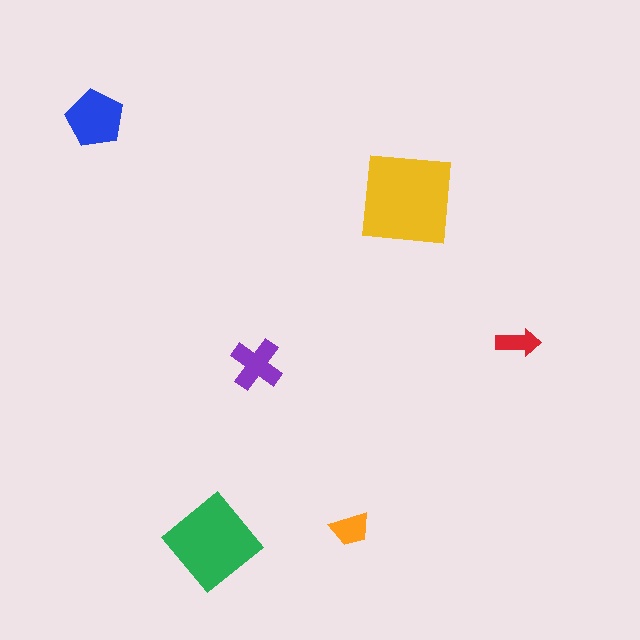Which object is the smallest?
The red arrow.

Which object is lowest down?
The green diamond is bottommost.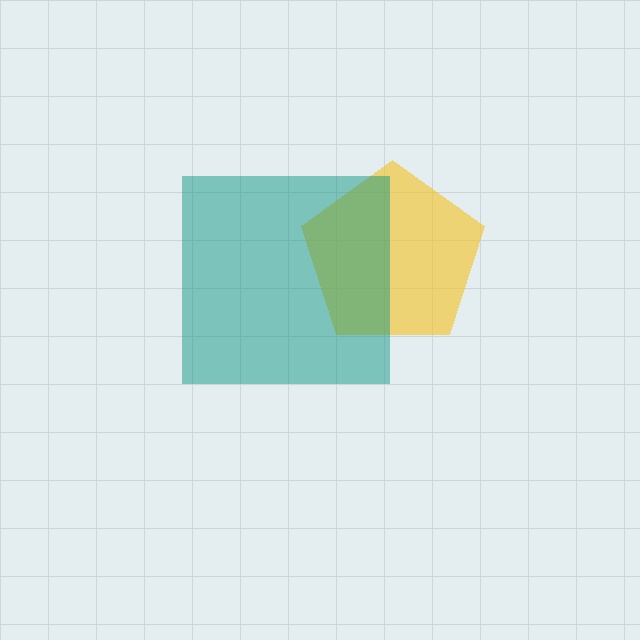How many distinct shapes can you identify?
There are 2 distinct shapes: a yellow pentagon, a teal square.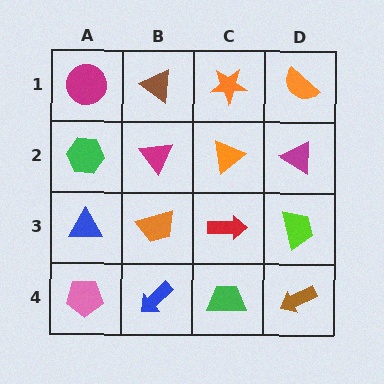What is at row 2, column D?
A magenta triangle.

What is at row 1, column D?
An orange semicircle.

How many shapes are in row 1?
4 shapes.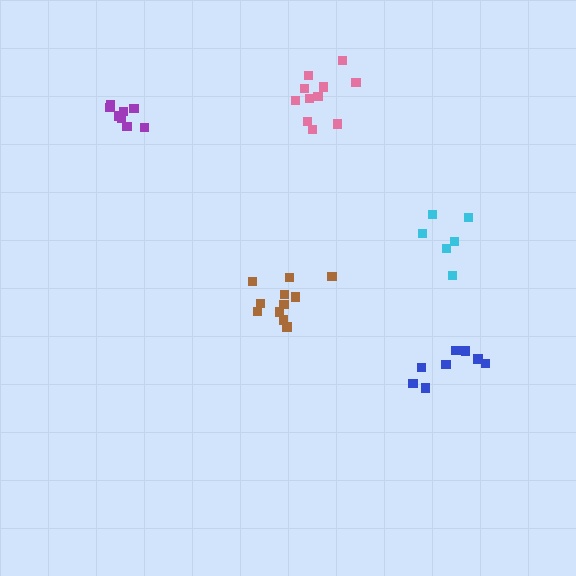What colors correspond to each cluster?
The clusters are colored: brown, pink, cyan, purple, blue.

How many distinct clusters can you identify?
There are 5 distinct clusters.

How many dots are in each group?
Group 1: 11 dots, Group 2: 11 dots, Group 3: 6 dots, Group 4: 8 dots, Group 5: 8 dots (44 total).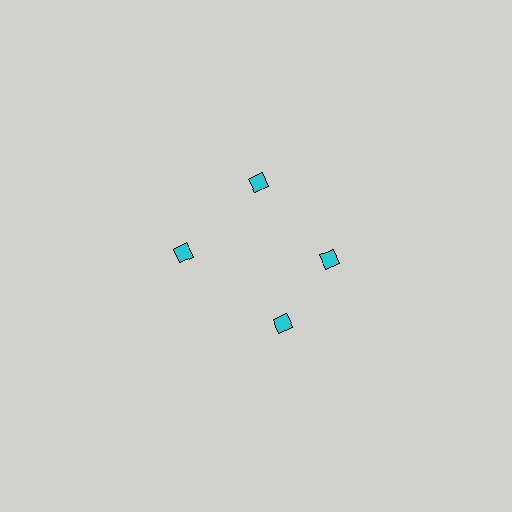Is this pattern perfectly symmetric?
No. The 4 cyan diamonds are arranged in a ring, but one element near the 6 o'clock position is rotated out of alignment along the ring, breaking the 4-fold rotational symmetry.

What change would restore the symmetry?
The symmetry would be restored by rotating it back into even spacing with its neighbors so that all 4 diamonds sit at equal angles and equal distance from the center.